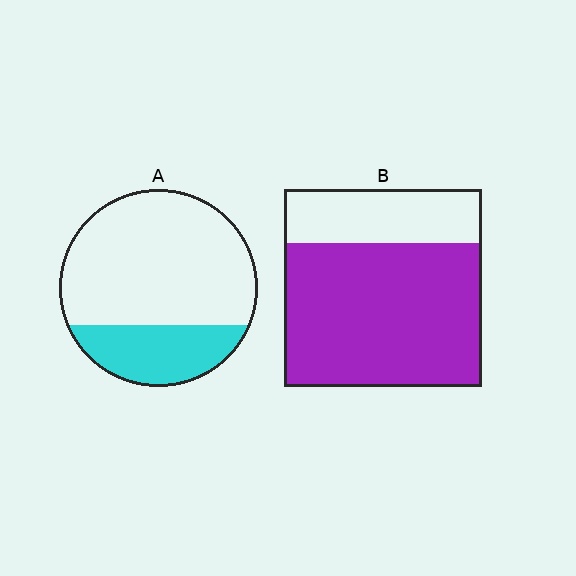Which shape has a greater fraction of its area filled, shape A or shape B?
Shape B.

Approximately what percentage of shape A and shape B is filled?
A is approximately 25% and B is approximately 75%.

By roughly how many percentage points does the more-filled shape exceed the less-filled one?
By roughly 45 percentage points (B over A).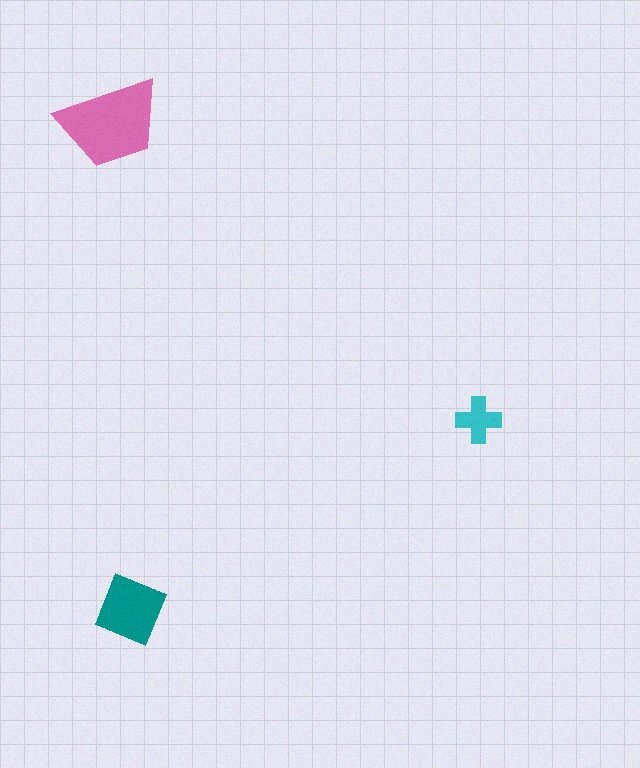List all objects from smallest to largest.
The cyan cross, the teal diamond, the pink trapezoid.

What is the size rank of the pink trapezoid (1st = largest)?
1st.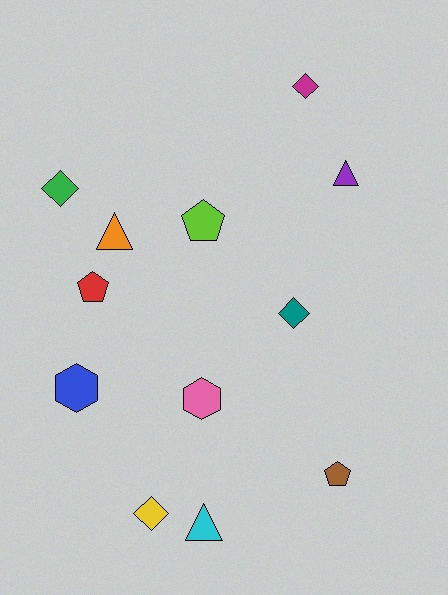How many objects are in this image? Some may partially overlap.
There are 12 objects.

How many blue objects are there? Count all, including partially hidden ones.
There is 1 blue object.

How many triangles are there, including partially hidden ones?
There are 3 triangles.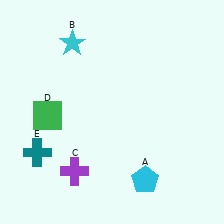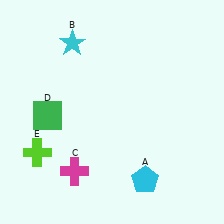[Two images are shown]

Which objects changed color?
C changed from purple to magenta. E changed from teal to lime.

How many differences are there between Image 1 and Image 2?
There are 2 differences between the two images.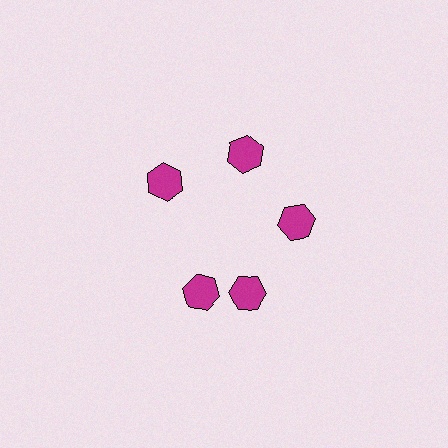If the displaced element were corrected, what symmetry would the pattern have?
It would have 5-fold rotational symmetry — the pattern would map onto itself every 72 degrees.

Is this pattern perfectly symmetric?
No. The 5 magenta hexagons are arranged in a ring, but one element near the 8 o'clock position is rotated out of alignment along the ring, breaking the 5-fold rotational symmetry.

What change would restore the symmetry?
The symmetry would be restored by rotating it back into even spacing with its neighbors so that all 5 hexagons sit at equal angles and equal distance from the center.